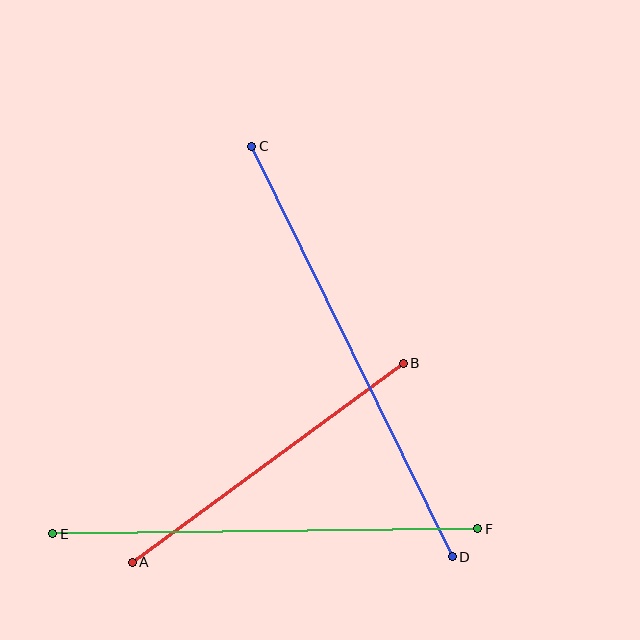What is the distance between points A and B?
The distance is approximately 336 pixels.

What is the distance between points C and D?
The distance is approximately 457 pixels.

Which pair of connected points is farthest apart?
Points C and D are farthest apart.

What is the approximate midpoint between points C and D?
The midpoint is at approximately (352, 351) pixels.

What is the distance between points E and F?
The distance is approximately 425 pixels.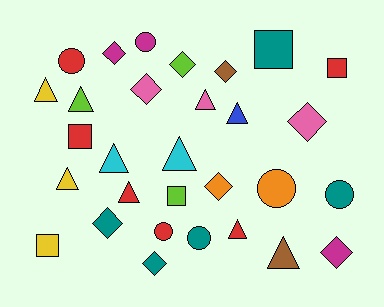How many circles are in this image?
There are 6 circles.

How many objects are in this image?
There are 30 objects.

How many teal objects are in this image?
There are 5 teal objects.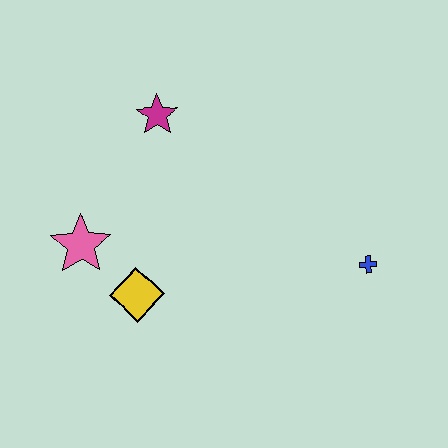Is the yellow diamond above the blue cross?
No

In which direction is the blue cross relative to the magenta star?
The blue cross is to the right of the magenta star.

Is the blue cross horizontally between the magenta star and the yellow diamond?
No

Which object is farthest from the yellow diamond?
The blue cross is farthest from the yellow diamond.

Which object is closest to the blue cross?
The yellow diamond is closest to the blue cross.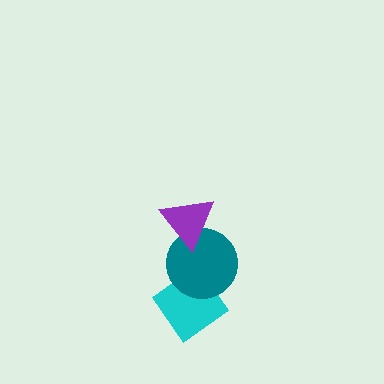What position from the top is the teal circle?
The teal circle is 2nd from the top.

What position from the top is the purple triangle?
The purple triangle is 1st from the top.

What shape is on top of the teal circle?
The purple triangle is on top of the teal circle.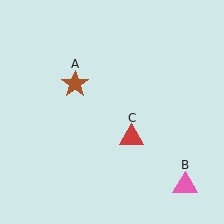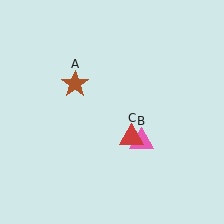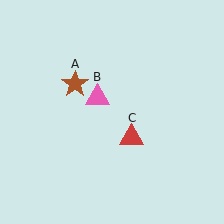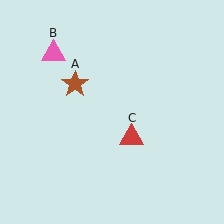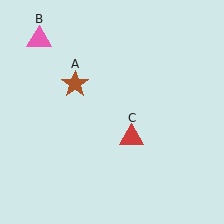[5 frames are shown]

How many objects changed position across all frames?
1 object changed position: pink triangle (object B).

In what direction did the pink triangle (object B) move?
The pink triangle (object B) moved up and to the left.